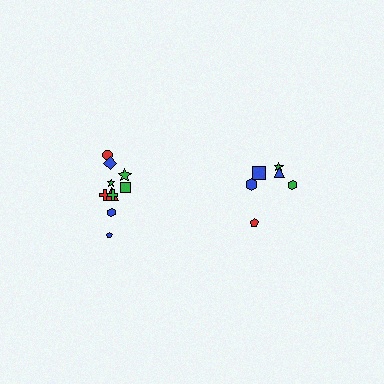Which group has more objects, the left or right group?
The left group.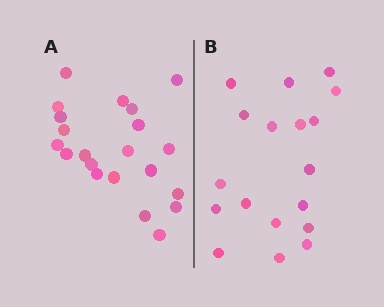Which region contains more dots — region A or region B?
Region A (the left region) has more dots.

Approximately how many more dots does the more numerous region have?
Region A has just a few more — roughly 2 or 3 more dots than region B.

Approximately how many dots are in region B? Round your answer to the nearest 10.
About 20 dots. (The exact count is 18, which rounds to 20.)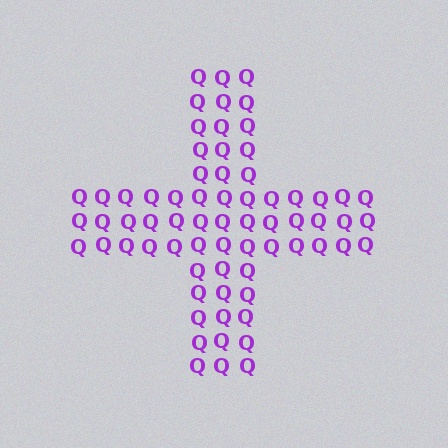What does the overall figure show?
The overall figure shows a cross.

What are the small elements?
The small elements are letter Q's.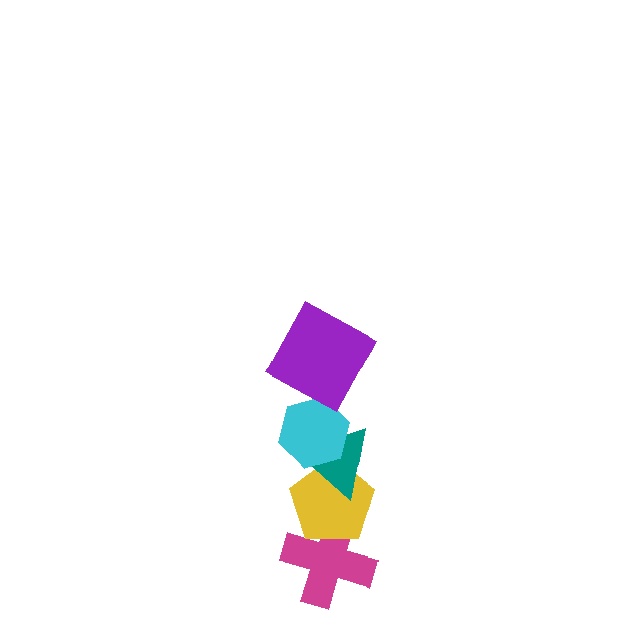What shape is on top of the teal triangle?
The cyan hexagon is on top of the teal triangle.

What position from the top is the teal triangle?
The teal triangle is 3rd from the top.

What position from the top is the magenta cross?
The magenta cross is 5th from the top.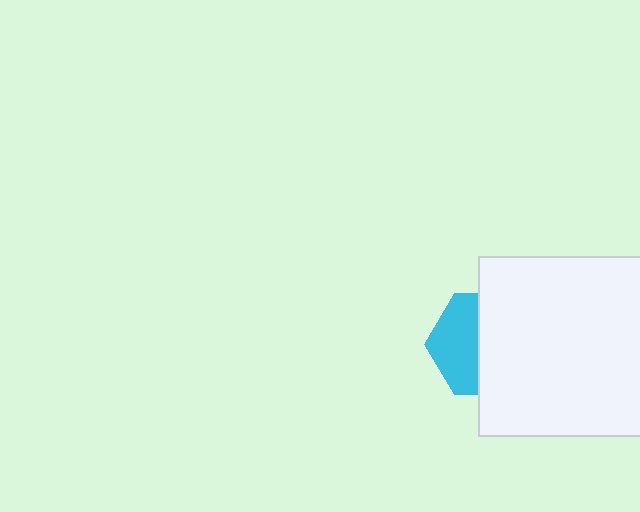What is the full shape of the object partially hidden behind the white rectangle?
The partially hidden object is a cyan hexagon.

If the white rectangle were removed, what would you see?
You would see the complete cyan hexagon.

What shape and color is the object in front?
The object in front is a white rectangle.